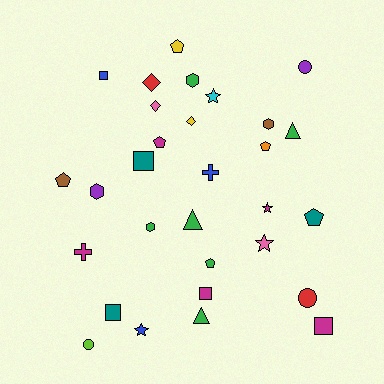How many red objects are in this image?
There are 2 red objects.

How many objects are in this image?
There are 30 objects.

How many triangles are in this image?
There are 3 triangles.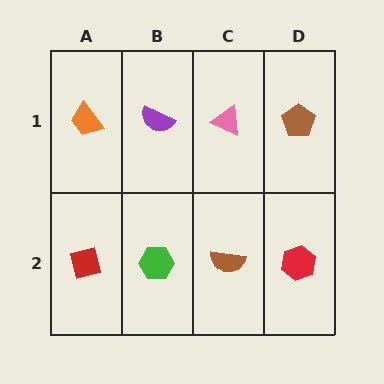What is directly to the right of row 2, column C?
A red hexagon.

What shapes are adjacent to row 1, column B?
A green hexagon (row 2, column B), an orange trapezoid (row 1, column A), a pink triangle (row 1, column C).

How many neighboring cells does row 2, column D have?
2.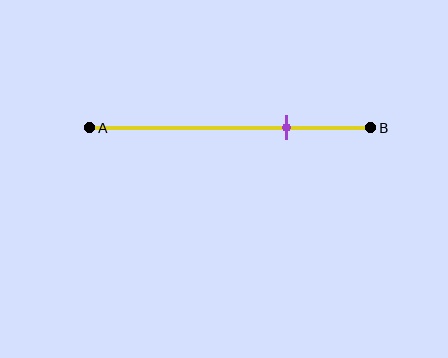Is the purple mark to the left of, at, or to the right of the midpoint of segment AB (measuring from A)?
The purple mark is to the right of the midpoint of segment AB.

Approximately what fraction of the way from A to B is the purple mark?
The purple mark is approximately 70% of the way from A to B.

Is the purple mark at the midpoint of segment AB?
No, the mark is at about 70% from A, not at the 50% midpoint.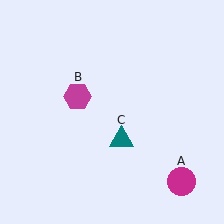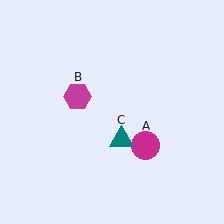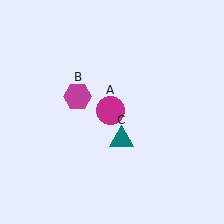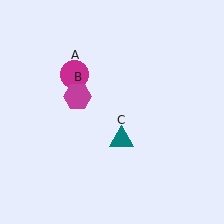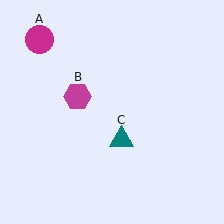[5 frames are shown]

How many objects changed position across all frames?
1 object changed position: magenta circle (object A).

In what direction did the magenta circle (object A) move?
The magenta circle (object A) moved up and to the left.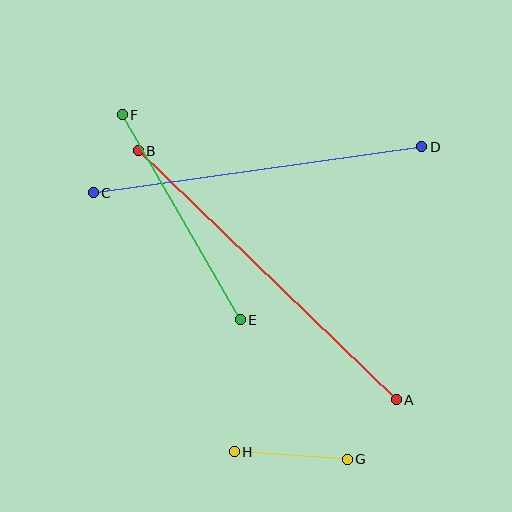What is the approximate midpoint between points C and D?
The midpoint is at approximately (258, 170) pixels.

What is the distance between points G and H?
The distance is approximately 113 pixels.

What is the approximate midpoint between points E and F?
The midpoint is at approximately (181, 217) pixels.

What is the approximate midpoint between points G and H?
The midpoint is at approximately (291, 456) pixels.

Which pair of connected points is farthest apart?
Points A and B are farthest apart.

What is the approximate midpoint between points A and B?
The midpoint is at approximately (267, 275) pixels.